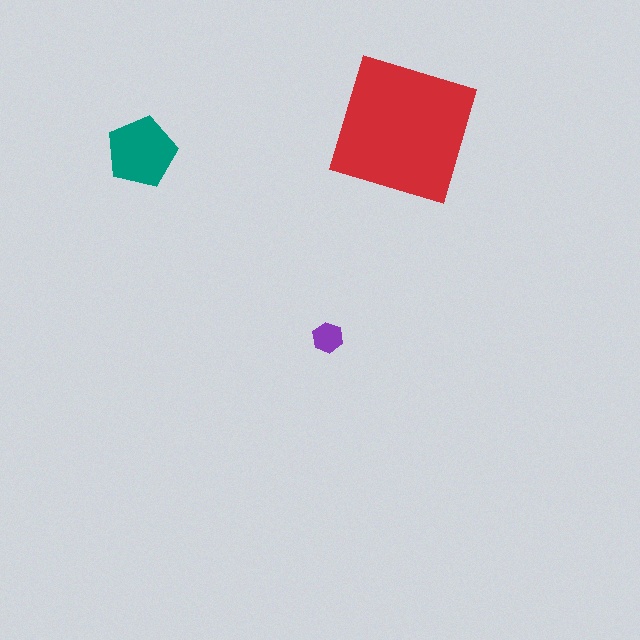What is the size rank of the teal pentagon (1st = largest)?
2nd.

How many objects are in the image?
There are 3 objects in the image.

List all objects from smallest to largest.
The purple hexagon, the teal pentagon, the red square.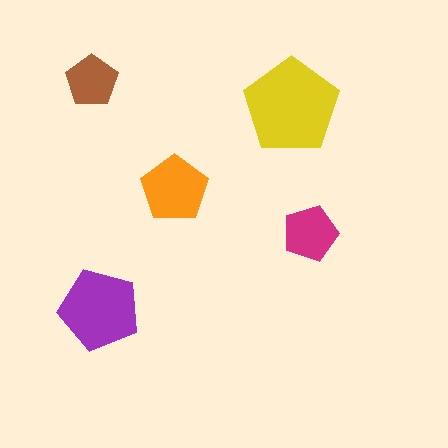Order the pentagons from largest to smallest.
the yellow one, the purple one, the orange one, the magenta one, the brown one.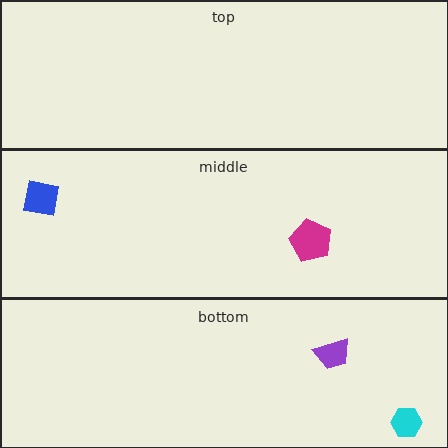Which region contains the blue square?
The middle region.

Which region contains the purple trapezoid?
The bottom region.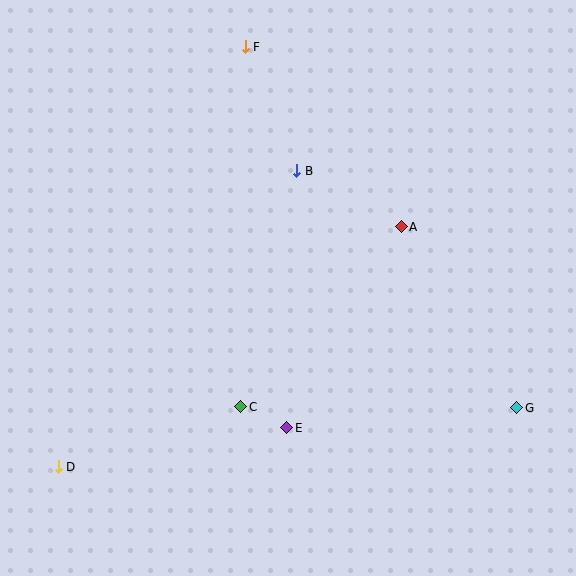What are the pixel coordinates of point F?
Point F is at (245, 47).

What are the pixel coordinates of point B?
Point B is at (297, 171).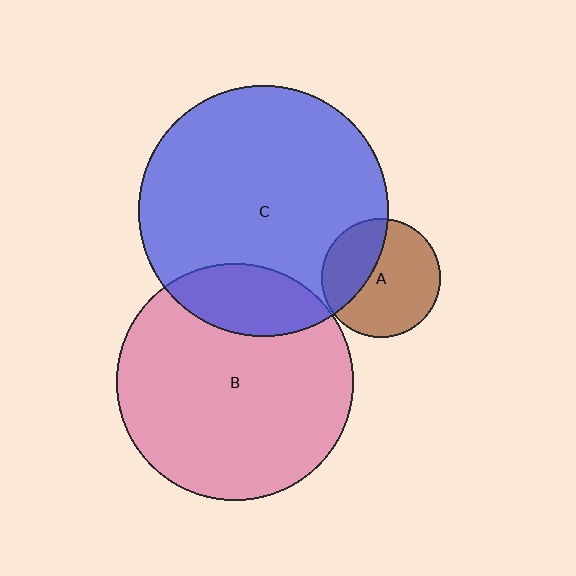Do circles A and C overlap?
Yes.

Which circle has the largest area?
Circle C (blue).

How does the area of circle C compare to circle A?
Approximately 4.4 times.